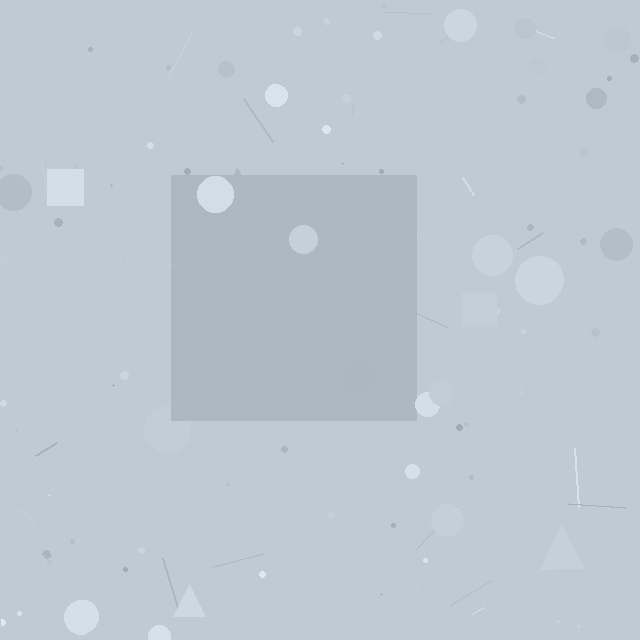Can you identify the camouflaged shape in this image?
The camouflaged shape is a square.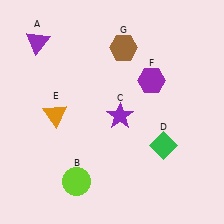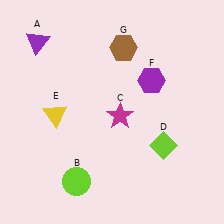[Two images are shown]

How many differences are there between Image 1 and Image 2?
There are 3 differences between the two images.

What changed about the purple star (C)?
In Image 1, C is purple. In Image 2, it changed to magenta.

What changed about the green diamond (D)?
In Image 1, D is green. In Image 2, it changed to lime.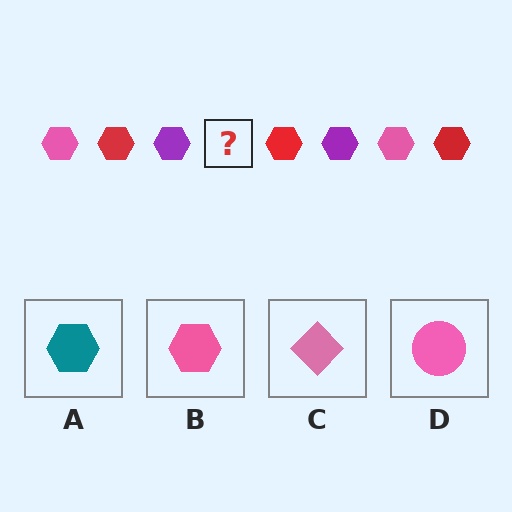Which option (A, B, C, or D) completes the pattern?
B.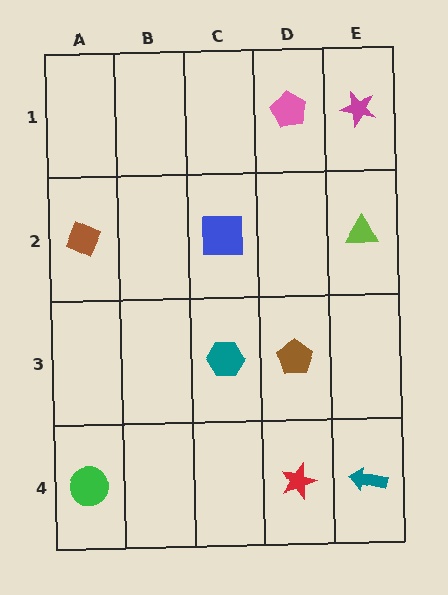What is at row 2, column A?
A brown diamond.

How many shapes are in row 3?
2 shapes.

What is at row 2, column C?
A blue square.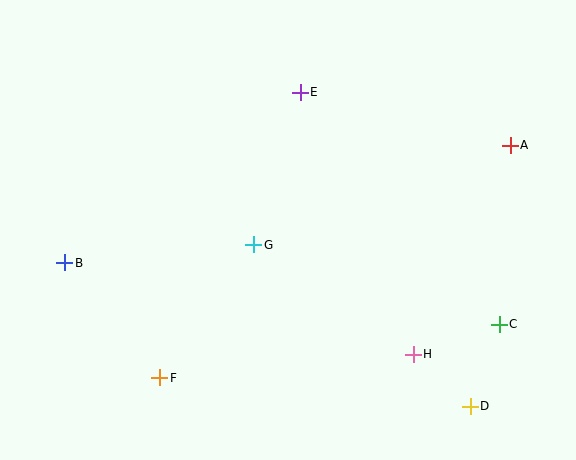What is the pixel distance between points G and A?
The distance between G and A is 275 pixels.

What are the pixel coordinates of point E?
Point E is at (300, 92).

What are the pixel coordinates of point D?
Point D is at (470, 406).